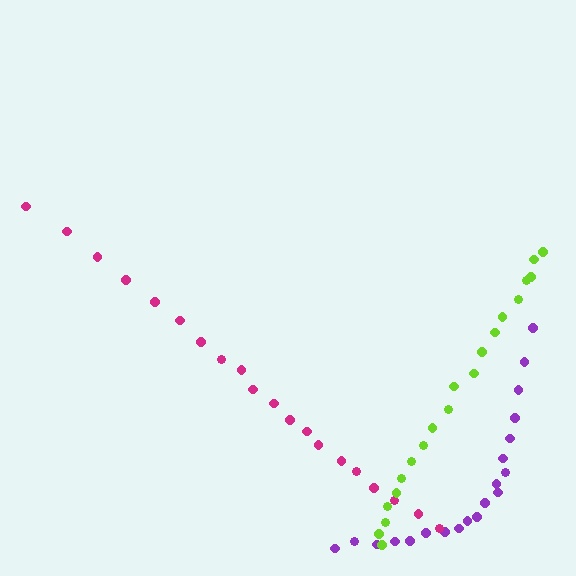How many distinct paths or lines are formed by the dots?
There are 3 distinct paths.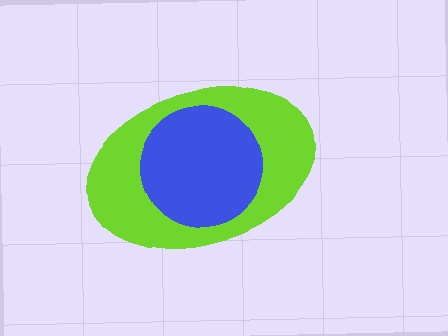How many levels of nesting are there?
2.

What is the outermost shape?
The lime ellipse.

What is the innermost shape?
The blue circle.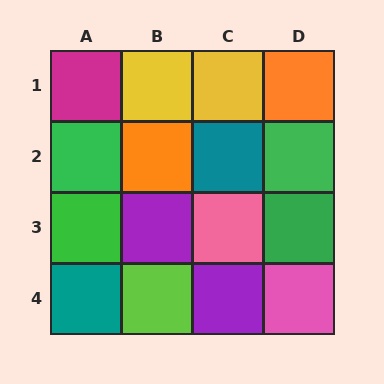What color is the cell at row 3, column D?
Green.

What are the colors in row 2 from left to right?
Green, orange, teal, green.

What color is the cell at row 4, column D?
Pink.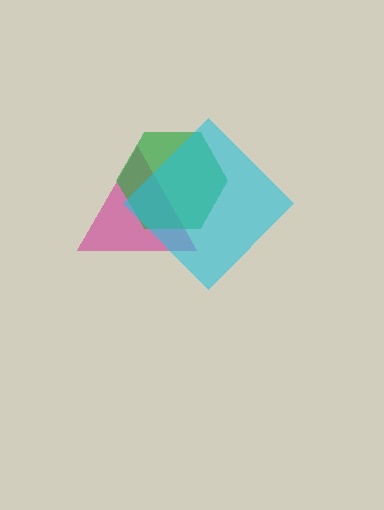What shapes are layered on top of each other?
The layered shapes are: a magenta triangle, a green hexagon, a cyan diamond.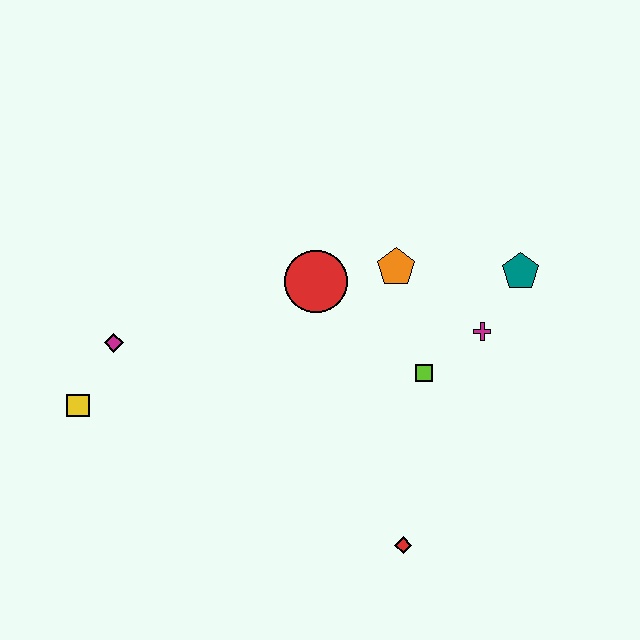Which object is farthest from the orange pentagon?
The yellow square is farthest from the orange pentagon.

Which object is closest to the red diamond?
The lime square is closest to the red diamond.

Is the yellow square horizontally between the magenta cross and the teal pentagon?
No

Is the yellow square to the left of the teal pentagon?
Yes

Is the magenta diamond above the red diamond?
Yes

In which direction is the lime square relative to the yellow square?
The lime square is to the right of the yellow square.